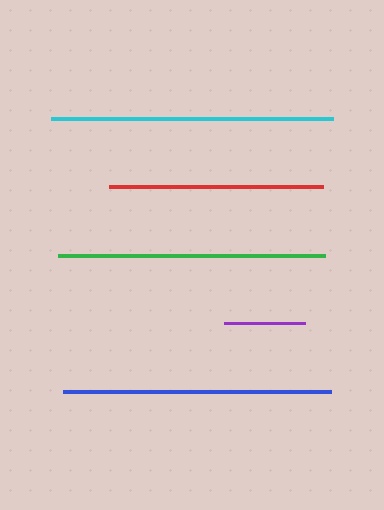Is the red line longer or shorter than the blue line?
The blue line is longer than the red line.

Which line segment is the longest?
The cyan line is the longest at approximately 281 pixels.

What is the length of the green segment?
The green segment is approximately 266 pixels long.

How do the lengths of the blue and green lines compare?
The blue and green lines are approximately the same length.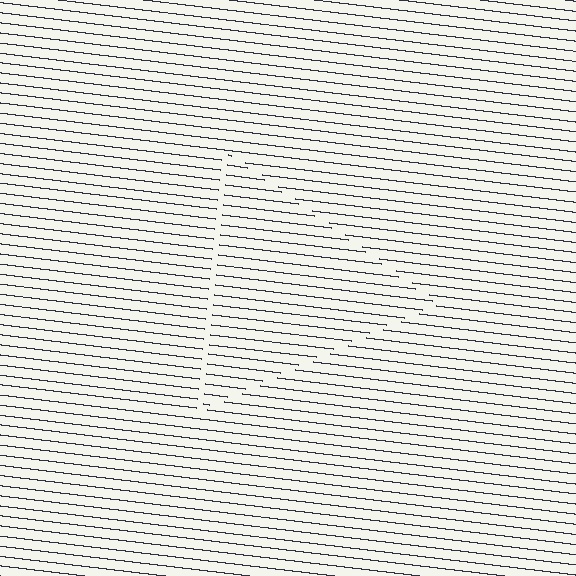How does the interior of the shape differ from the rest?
The interior of the shape contains the same grating, shifted by half a period — the contour is defined by the phase discontinuity where line-ends from the inner and outer gratings abut.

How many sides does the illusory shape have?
3 sides — the line-ends trace a triangle.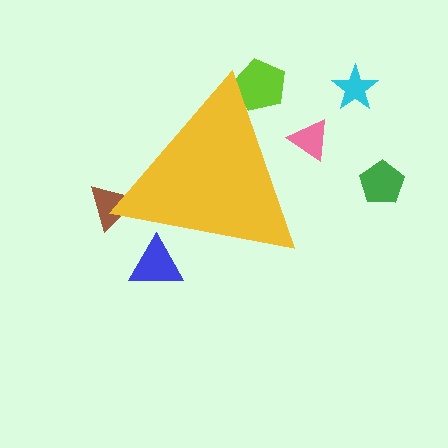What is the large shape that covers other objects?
A yellow triangle.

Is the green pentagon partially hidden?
No, the green pentagon is fully visible.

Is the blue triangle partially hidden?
Yes, the blue triangle is partially hidden behind the yellow triangle.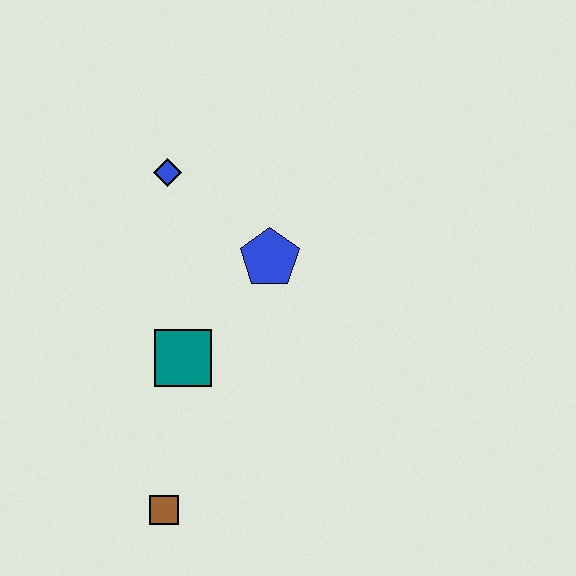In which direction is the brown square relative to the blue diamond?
The brown square is below the blue diamond.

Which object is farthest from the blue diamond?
The brown square is farthest from the blue diamond.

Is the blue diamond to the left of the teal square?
Yes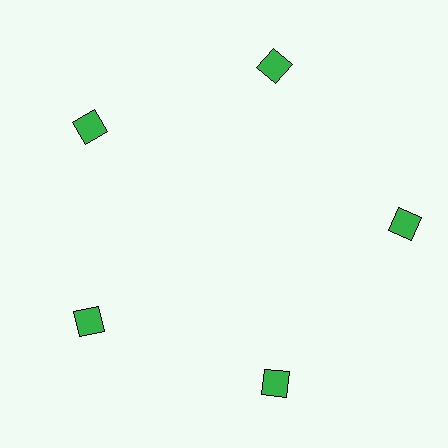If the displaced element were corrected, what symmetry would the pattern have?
It would have 5-fold rotational symmetry — the pattern would map onto itself every 72 degrees.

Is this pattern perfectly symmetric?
No. The 5 green squares are arranged in a ring, but one element near the 3 o'clock position is pushed outward from the center, breaking the 5-fold rotational symmetry.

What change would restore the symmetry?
The symmetry would be restored by moving it inward, back onto the ring so that all 5 squares sit at equal angles and equal distance from the center.